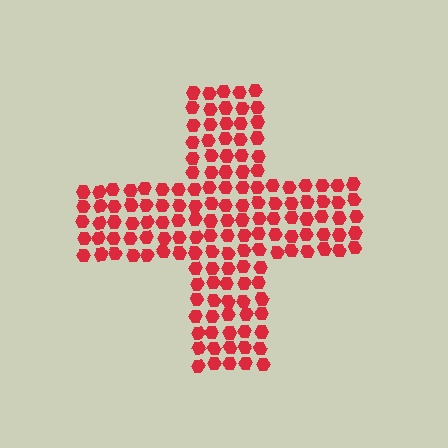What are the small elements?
The small elements are hexagons.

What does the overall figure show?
The overall figure shows a cross.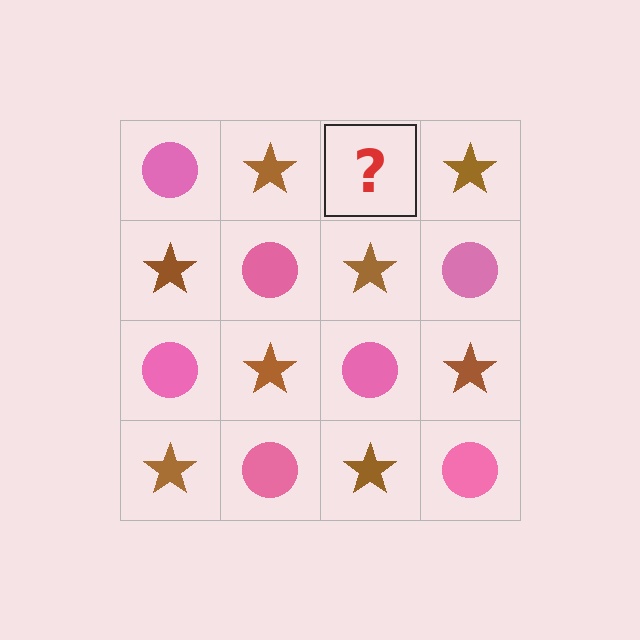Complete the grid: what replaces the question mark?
The question mark should be replaced with a pink circle.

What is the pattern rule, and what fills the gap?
The rule is that it alternates pink circle and brown star in a checkerboard pattern. The gap should be filled with a pink circle.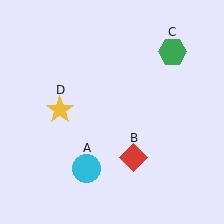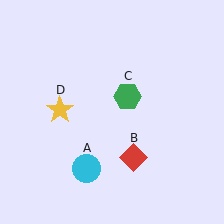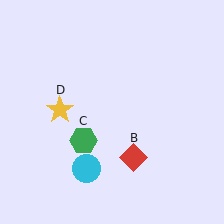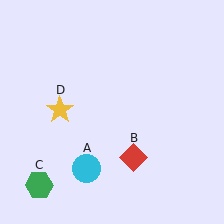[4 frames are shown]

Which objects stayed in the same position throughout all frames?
Cyan circle (object A) and red diamond (object B) and yellow star (object D) remained stationary.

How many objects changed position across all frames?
1 object changed position: green hexagon (object C).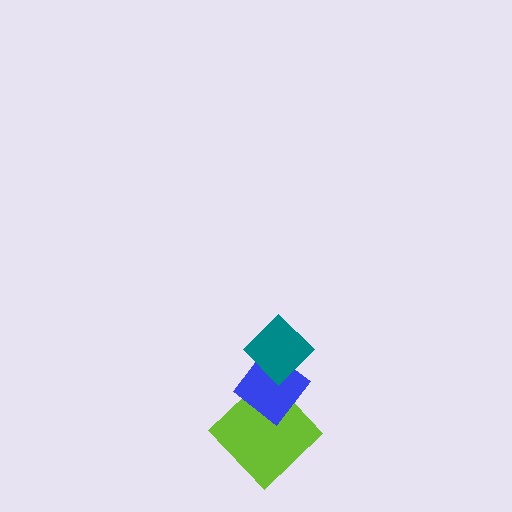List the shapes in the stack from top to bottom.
From top to bottom: the teal diamond, the blue diamond, the lime diamond.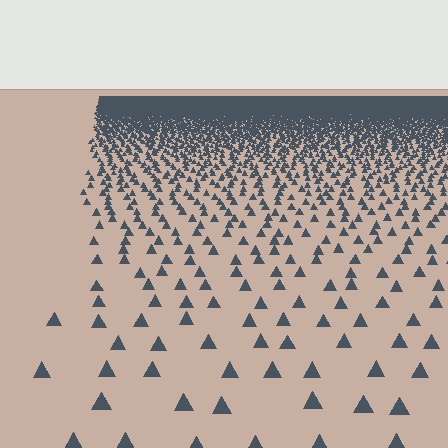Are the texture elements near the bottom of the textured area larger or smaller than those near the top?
Larger. Near the bottom, elements are closer to the viewer and appear at a bigger on-screen size.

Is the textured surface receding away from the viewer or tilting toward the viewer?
The surface is receding away from the viewer. Texture elements get smaller and denser toward the top.